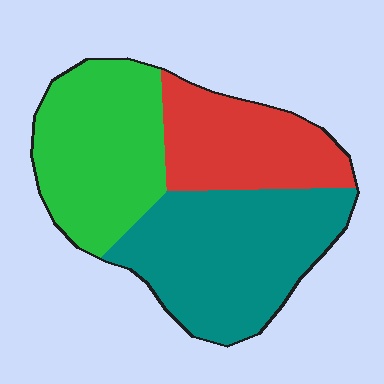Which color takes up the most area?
Teal, at roughly 40%.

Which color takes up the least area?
Red, at roughly 25%.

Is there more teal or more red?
Teal.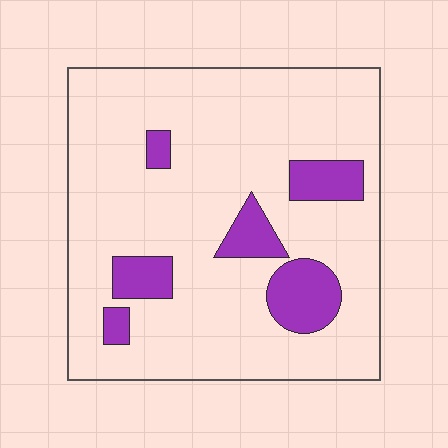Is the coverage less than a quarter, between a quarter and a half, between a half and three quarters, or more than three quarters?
Less than a quarter.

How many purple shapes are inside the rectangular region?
6.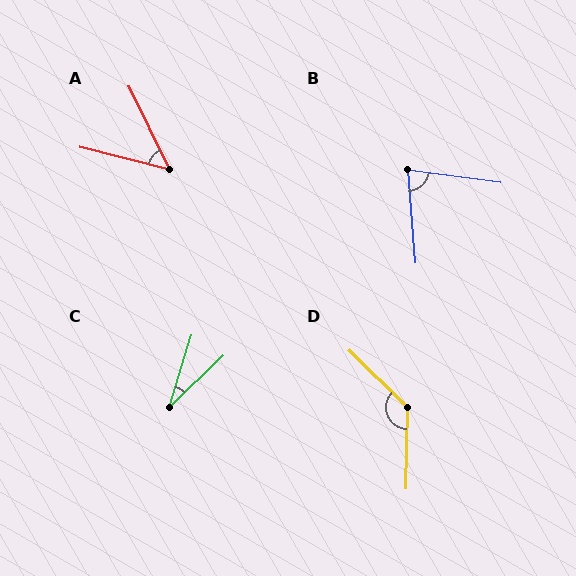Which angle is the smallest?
C, at approximately 29 degrees.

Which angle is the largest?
D, at approximately 133 degrees.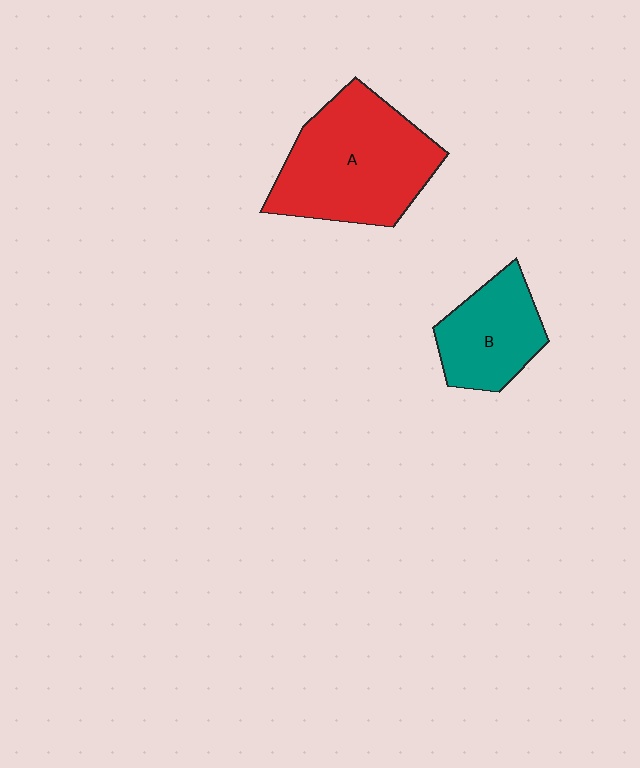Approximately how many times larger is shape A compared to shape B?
Approximately 1.8 times.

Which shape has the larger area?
Shape A (red).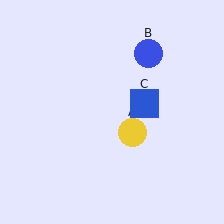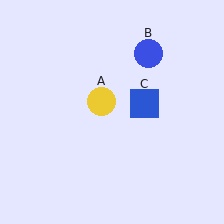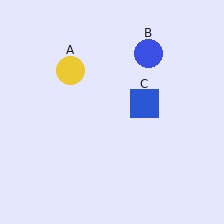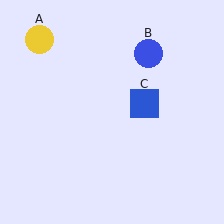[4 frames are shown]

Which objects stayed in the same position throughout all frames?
Blue circle (object B) and blue square (object C) remained stationary.